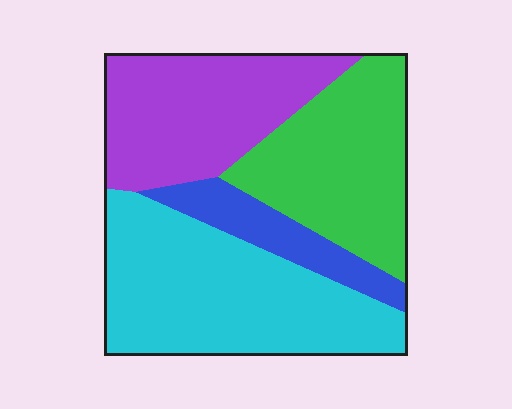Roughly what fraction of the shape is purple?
Purple covers 27% of the shape.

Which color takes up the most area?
Cyan, at roughly 35%.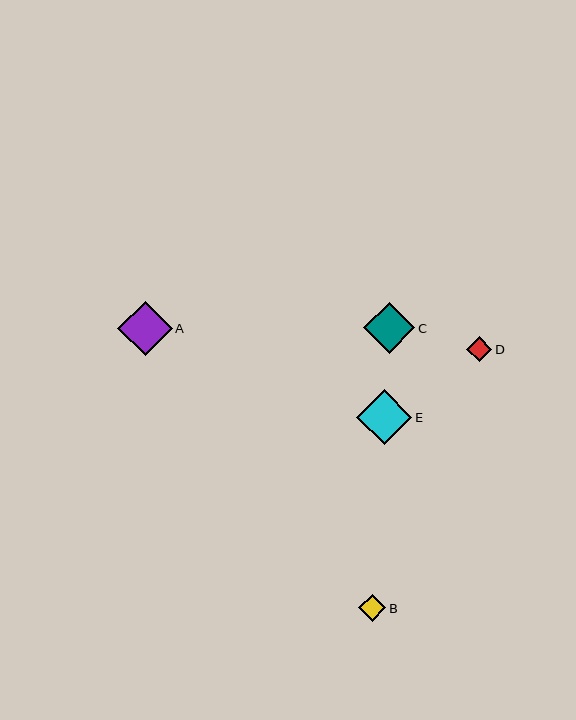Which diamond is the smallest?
Diamond D is the smallest with a size of approximately 25 pixels.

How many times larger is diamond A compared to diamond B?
Diamond A is approximately 2.0 times the size of diamond B.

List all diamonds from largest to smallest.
From largest to smallest: E, A, C, B, D.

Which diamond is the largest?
Diamond E is the largest with a size of approximately 55 pixels.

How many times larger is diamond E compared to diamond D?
Diamond E is approximately 2.2 times the size of diamond D.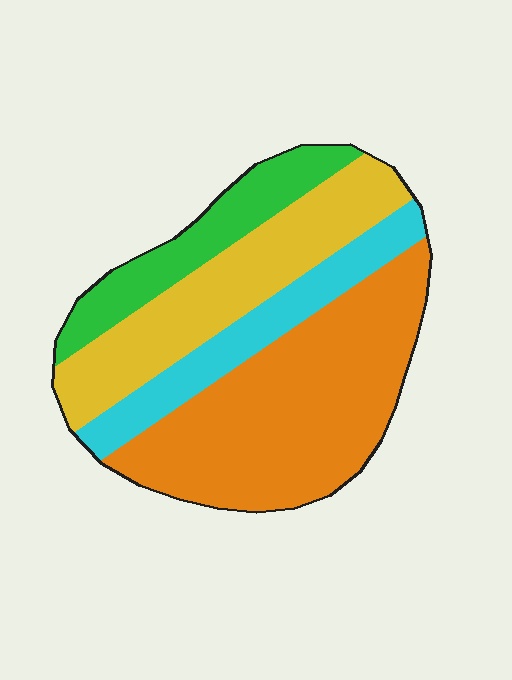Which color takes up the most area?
Orange, at roughly 45%.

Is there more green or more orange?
Orange.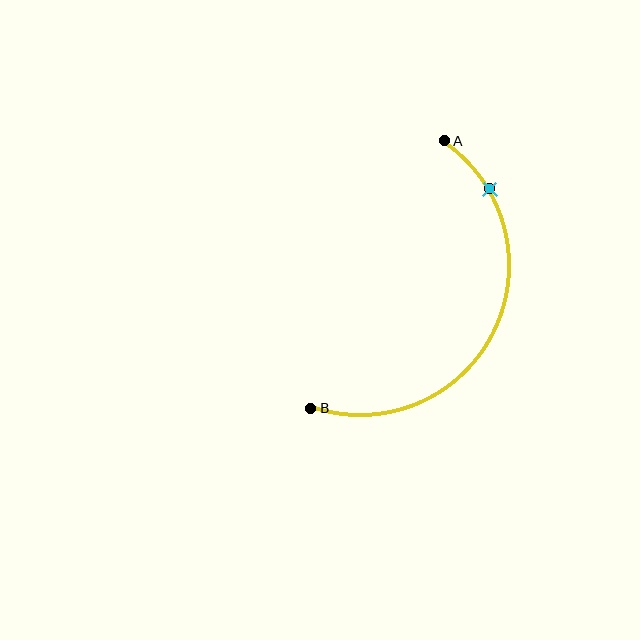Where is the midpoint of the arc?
The arc midpoint is the point on the curve farthest from the straight line joining A and B. It sits to the right of that line.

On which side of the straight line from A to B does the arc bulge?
The arc bulges to the right of the straight line connecting A and B.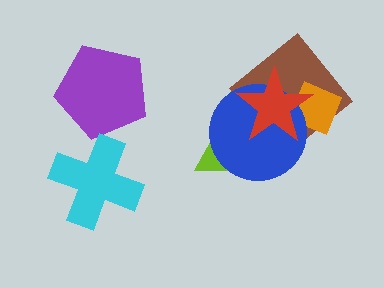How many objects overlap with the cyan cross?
0 objects overlap with the cyan cross.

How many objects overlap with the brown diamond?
3 objects overlap with the brown diamond.